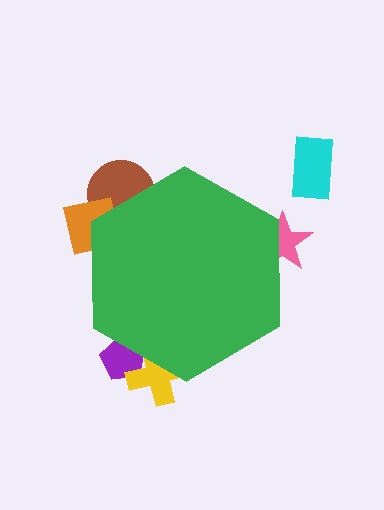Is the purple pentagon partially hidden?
Yes, the purple pentagon is partially hidden behind the green hexagon.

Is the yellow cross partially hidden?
Yes, the yellow cross is partially hidden behind the green hexagon.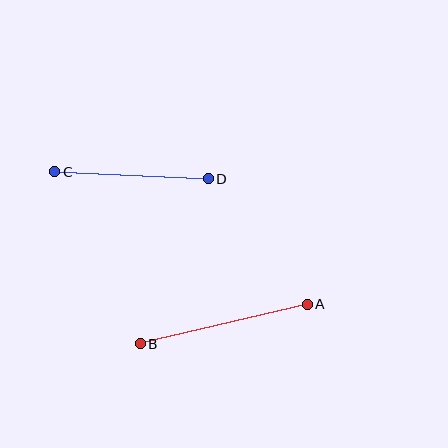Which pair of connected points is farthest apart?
Points A and B are farthest apart.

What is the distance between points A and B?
The distance is approximately 172 pixels.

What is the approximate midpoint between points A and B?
The midpoint is at approximately (224, 324) pixels.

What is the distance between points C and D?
The distance is approximately 154 pixels.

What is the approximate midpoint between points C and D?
The midpoint is at approximately (131, 175) pixels.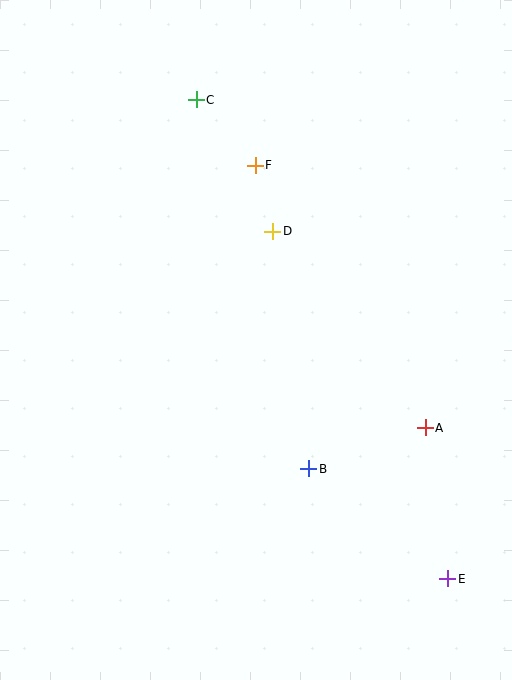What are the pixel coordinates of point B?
Point B is at (309, 469).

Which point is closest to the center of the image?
Point D at (273, 231) is closest to the center.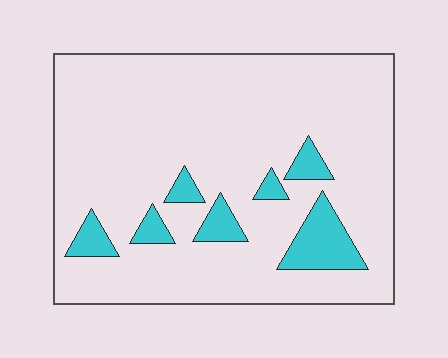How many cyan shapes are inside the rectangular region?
7.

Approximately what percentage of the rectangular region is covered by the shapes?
Approximately 10%.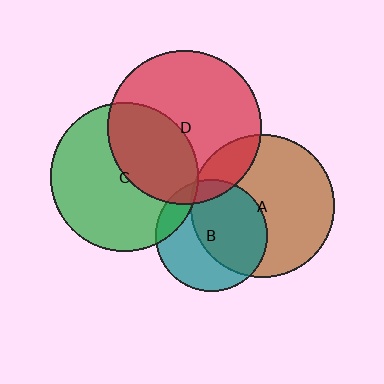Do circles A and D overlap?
Yes.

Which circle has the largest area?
Circle D (red).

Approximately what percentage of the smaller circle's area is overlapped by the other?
Approximately 15%.